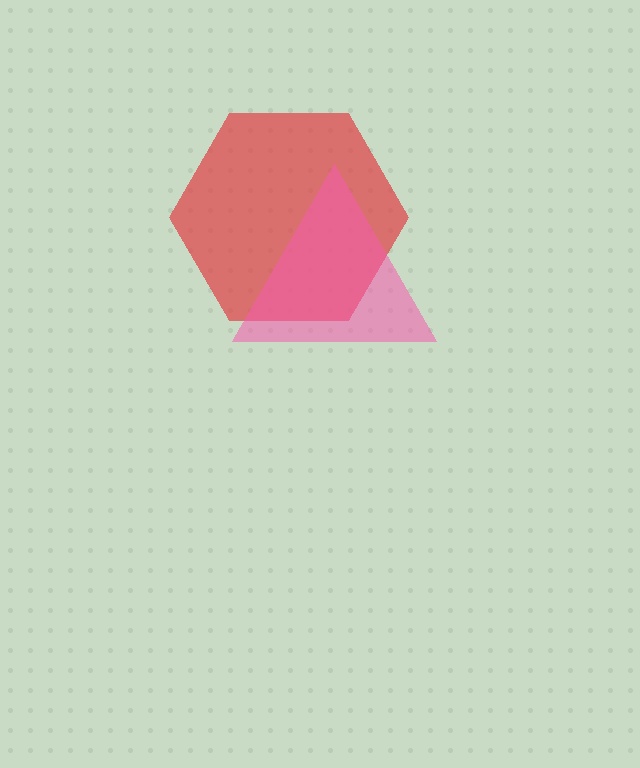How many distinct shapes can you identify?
There are 2 distinct shapes: a red hexagon, a pink triangle.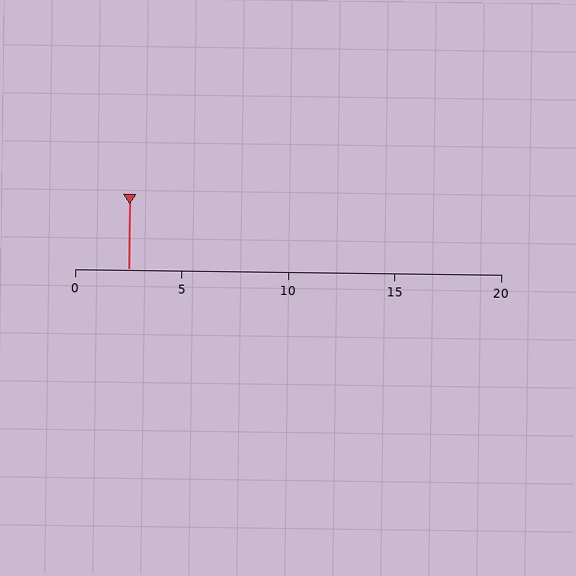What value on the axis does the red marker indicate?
The marker indicates approximately 2.5.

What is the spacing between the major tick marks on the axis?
The major ticks are spaced 5 apart.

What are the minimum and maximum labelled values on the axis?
The axis runs from 0 to 20.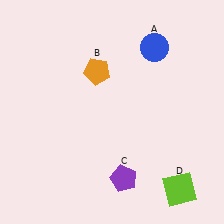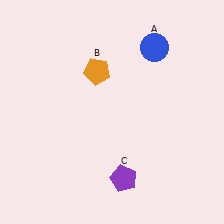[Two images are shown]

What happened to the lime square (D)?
The lime square (D) was removed in Image 2. It was in the bottom-right area of Image 1.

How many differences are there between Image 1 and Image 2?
There is 1 difference between the two images.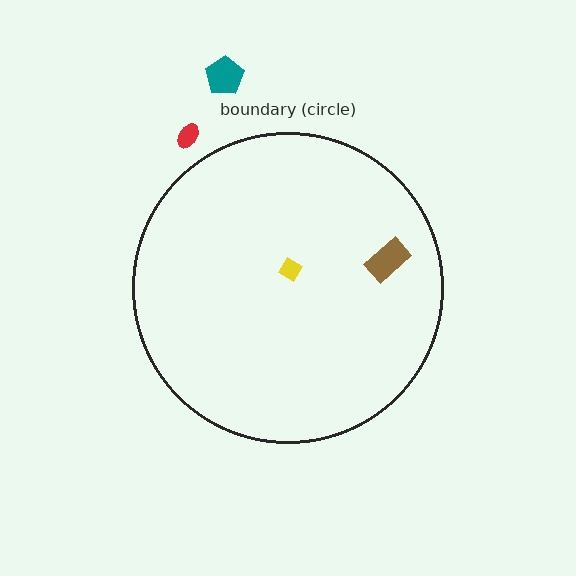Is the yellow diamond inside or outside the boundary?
Inside.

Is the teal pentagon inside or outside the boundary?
Outside.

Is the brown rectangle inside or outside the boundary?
Inside.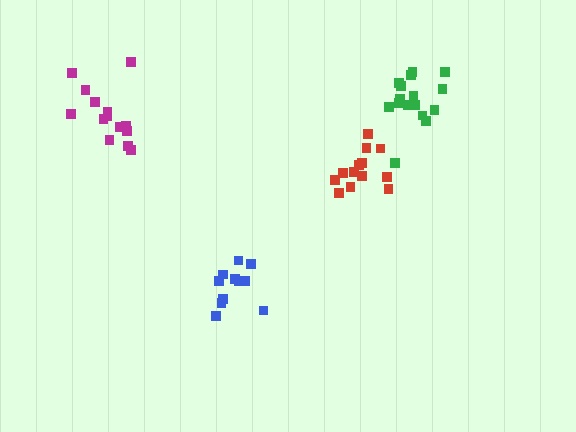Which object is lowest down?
The blue cluster is bottommost.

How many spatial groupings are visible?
There are 4 spatial groupings.